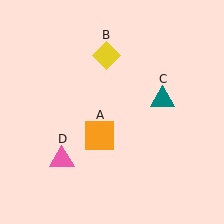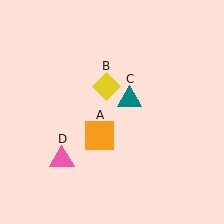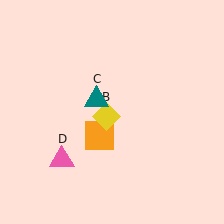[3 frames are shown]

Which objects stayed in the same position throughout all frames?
Orange square (object A) and pink triangle (object D) remained stationary.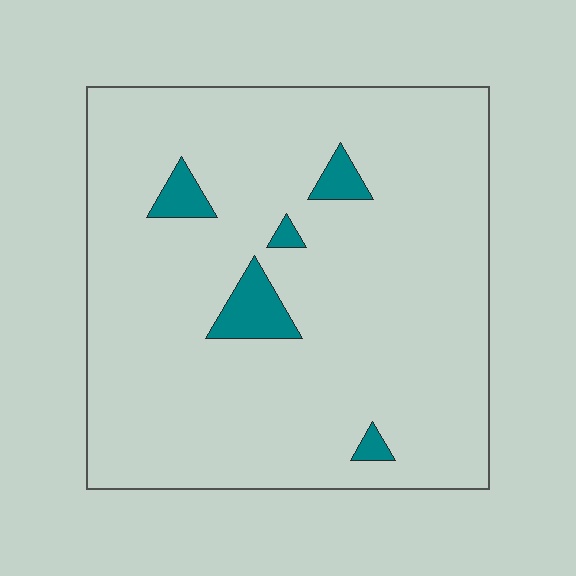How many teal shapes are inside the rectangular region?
5.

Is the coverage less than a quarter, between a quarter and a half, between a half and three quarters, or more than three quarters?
Less than a quarter.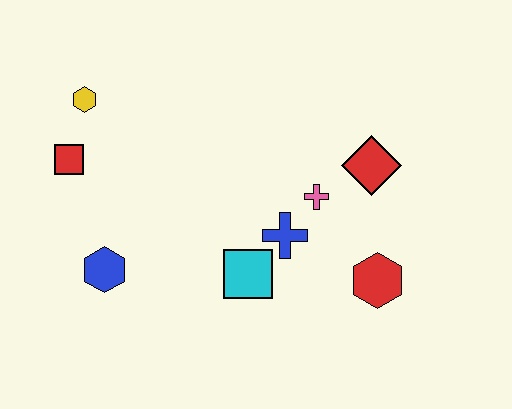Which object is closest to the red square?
The yellow hexagon is closest to the red square.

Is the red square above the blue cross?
Yes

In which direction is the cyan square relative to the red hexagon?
The cyan square is to the left of the red hexagon.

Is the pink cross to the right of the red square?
Yes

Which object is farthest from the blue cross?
The yellow hexagon is farthest from the blue cross.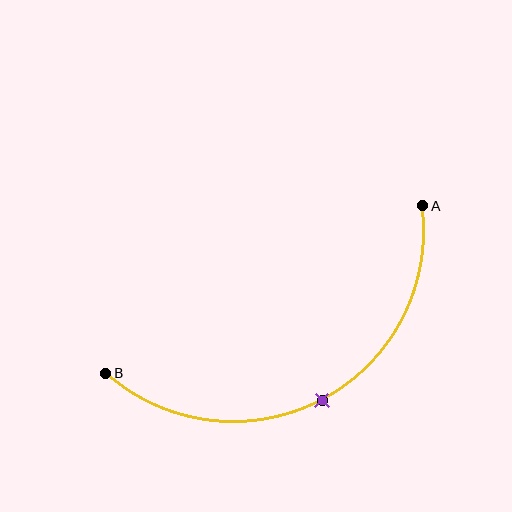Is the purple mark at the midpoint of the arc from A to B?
Yes. The purple mark lies on the arc at equal arc-length from both A and B — it is the arc midpoint.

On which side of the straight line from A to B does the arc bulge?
The arc bulges below the straight line connecting A and B.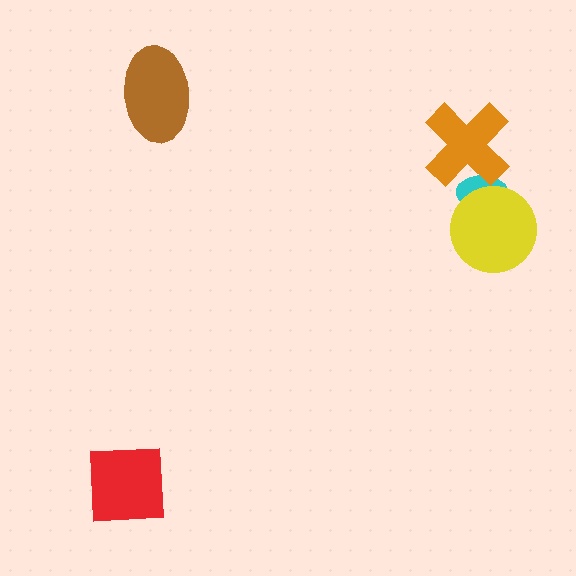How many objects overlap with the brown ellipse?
0 objects overlap with the brown ellipse.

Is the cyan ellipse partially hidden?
Yes, it is partially covered by another shape.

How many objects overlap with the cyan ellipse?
2 objects overlap with the cyan ellipse.